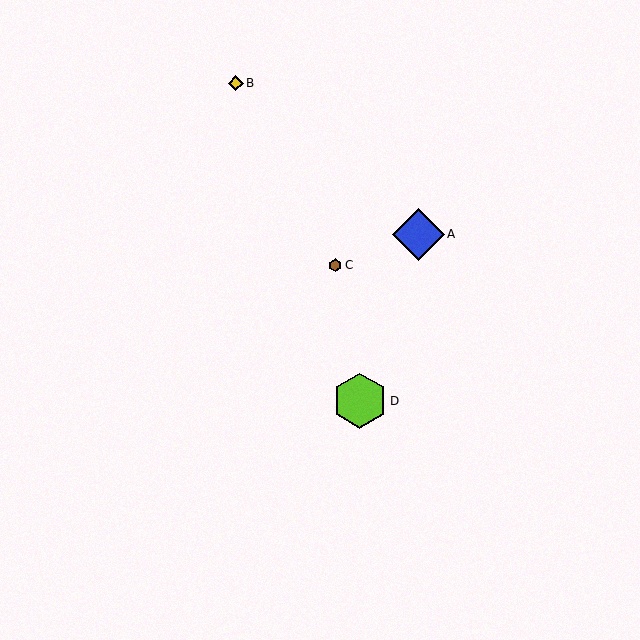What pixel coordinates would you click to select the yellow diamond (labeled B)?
Click at (235, 83) to select the yellow diamond B.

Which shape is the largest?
The lime hexagon (labeled D) is the largest.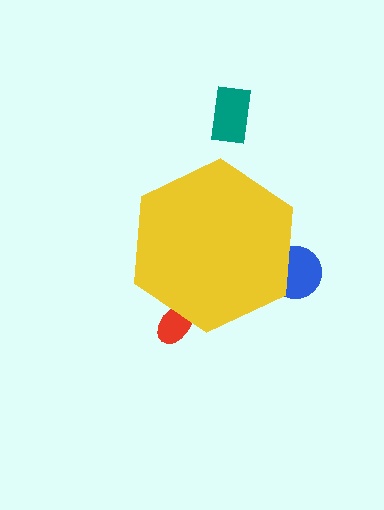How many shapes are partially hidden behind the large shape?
2 shapes are partially hidden.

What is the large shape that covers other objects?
A yellow hexagon.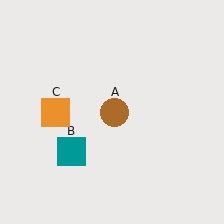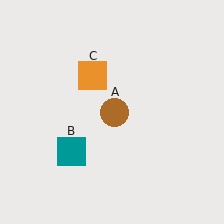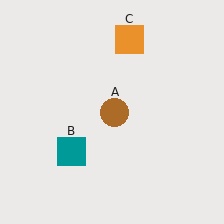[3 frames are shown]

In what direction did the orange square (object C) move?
The orange square (object C) moved up and to the right.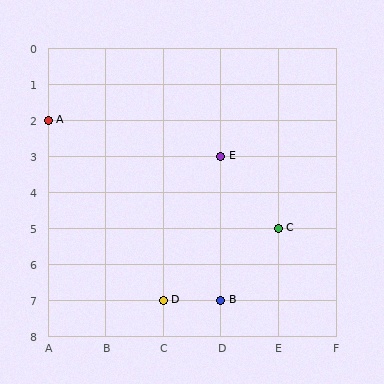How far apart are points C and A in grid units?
Points C and A are 4 columns and 3 rows apart (about 5.0 grid units diagonally).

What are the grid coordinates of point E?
Point E is at grid coordinates (D, 3).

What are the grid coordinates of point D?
Point D is at grid coordinates (C, 7).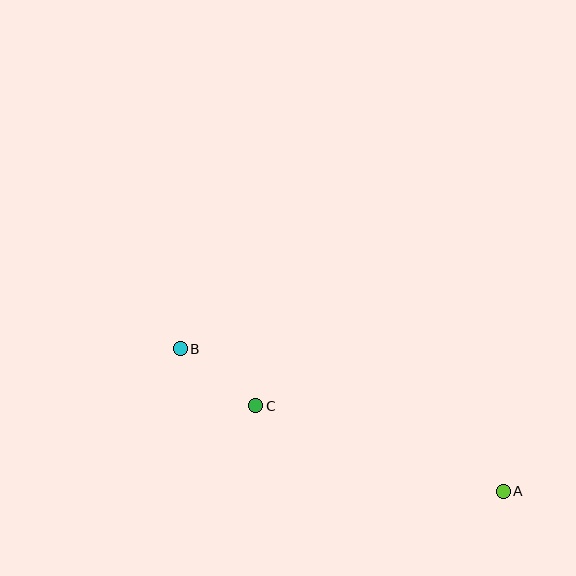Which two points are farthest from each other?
Points A and B are farthest from each other.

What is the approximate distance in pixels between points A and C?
The distance between A and C is approximately 262 pixels.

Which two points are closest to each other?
Points B and C are closest to each other.